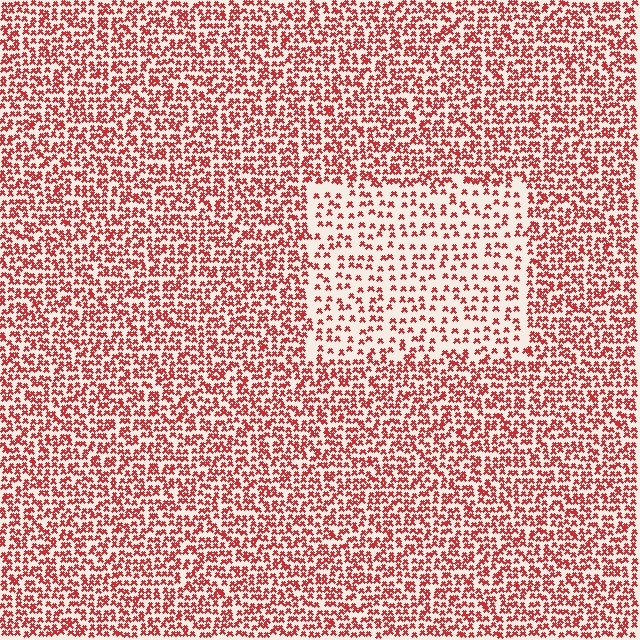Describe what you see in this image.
The image contains small red elements arranged at two different densities. A rectangle-shaped region is visible where the elements are less densely packed than the surrounding area.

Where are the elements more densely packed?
The elements are more densely packed outside the rectangle boundary.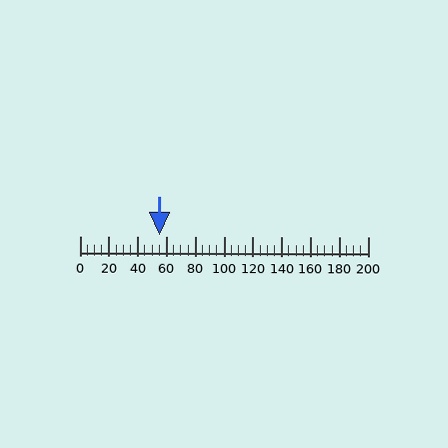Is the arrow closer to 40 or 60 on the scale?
The arrow is closer to 60.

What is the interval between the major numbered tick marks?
The major tick marks are spaced 20 units apart.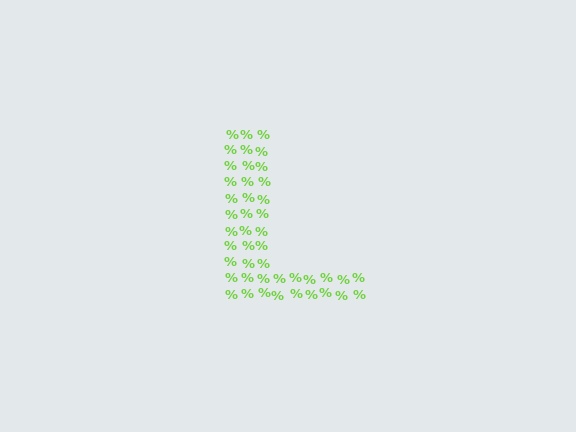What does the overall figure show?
The overall figure shows the letter L.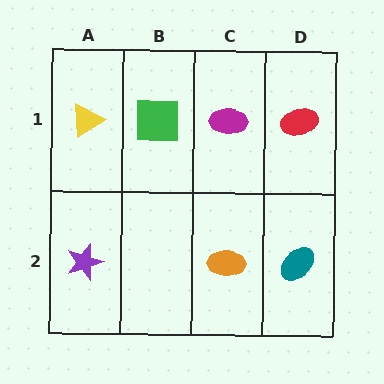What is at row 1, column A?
A yellow triangle.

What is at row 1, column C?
A magenta ellipse.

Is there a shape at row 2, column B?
No, that cell is empty.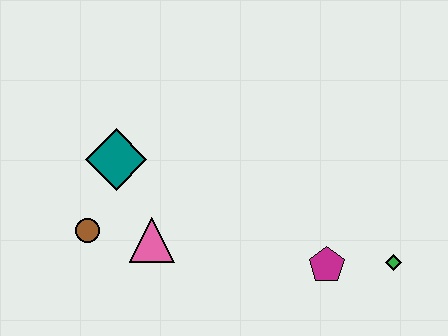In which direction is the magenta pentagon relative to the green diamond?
The magenta pentagon is to the left of the green diamond.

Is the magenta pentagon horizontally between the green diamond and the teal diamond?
Yes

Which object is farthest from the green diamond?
The brown circle is farthest from the green diamond.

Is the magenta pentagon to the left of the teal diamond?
No